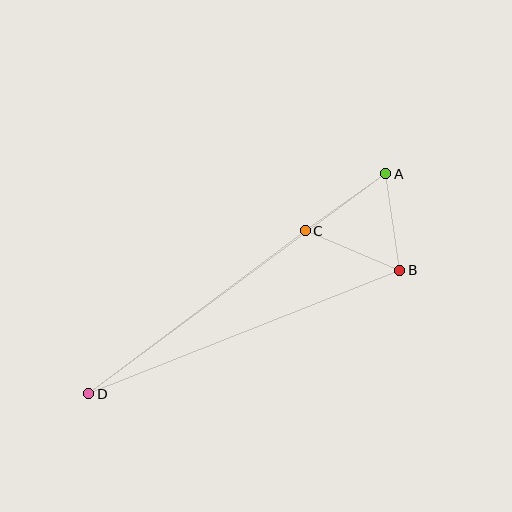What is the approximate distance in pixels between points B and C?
The distance between B and C is approximately 103 pixels.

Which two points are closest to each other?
Points A and B are closest to each other.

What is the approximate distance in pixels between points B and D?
The distance between B and D is approximately 335 pixels.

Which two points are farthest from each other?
Points A and D are farthest from each other.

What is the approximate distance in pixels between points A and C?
The distance between A and C is approximately 99 pixels.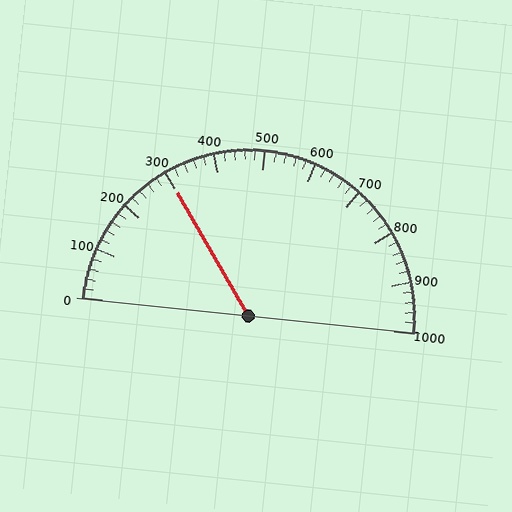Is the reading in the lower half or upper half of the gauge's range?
The reading is in the lower half of the range (0 to 1000).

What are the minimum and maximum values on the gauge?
The gauge ranges from 0 to 1000.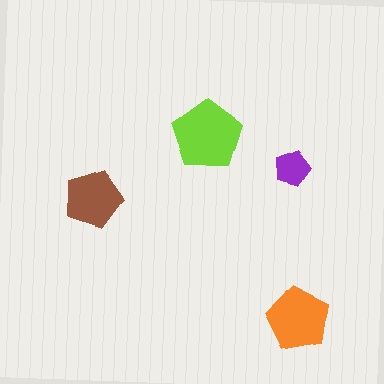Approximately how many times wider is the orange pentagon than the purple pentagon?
About 2 times wider.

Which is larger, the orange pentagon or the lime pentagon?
The lime one.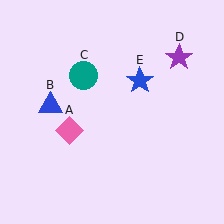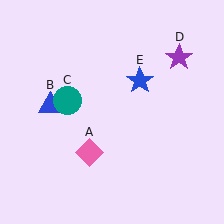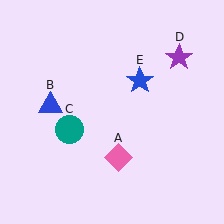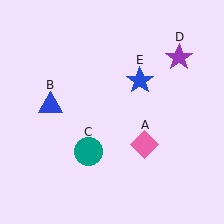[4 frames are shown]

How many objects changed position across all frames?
2 objects changed position: pink diamond (object A), teal circle (object C).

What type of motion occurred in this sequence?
The pink diamond (object A), teal circle (object C) rotated counterclockwise around the center of the scene.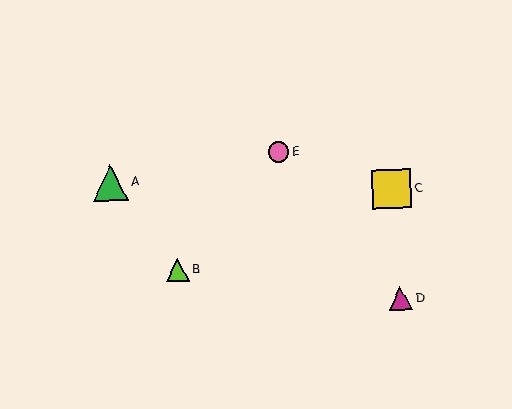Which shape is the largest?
The yellow square (labeled C) is the largest.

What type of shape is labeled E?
Shape E is a pink circle.